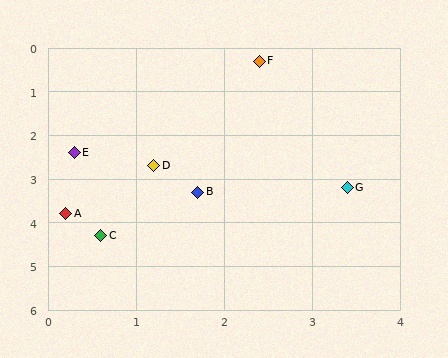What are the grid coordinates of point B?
Point B is at approximately (1.7, 3.3).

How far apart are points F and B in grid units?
Points F and B are about 3.1 grid units apart.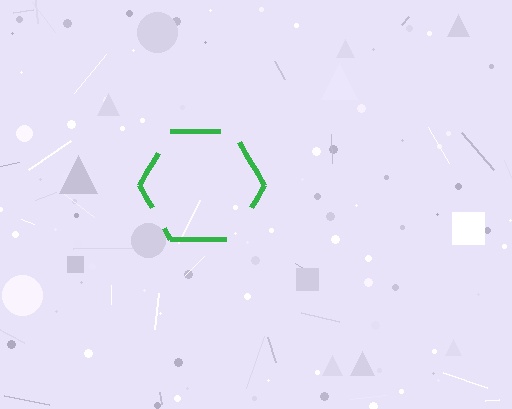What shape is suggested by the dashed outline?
The dashed outline suggests a hexagon.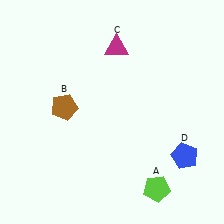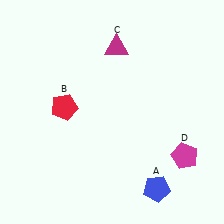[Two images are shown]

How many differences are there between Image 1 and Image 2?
There are 3 differences between the two images.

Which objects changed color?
A changed from lime to blue. B changed from brown to red. D changed from blue to magenta.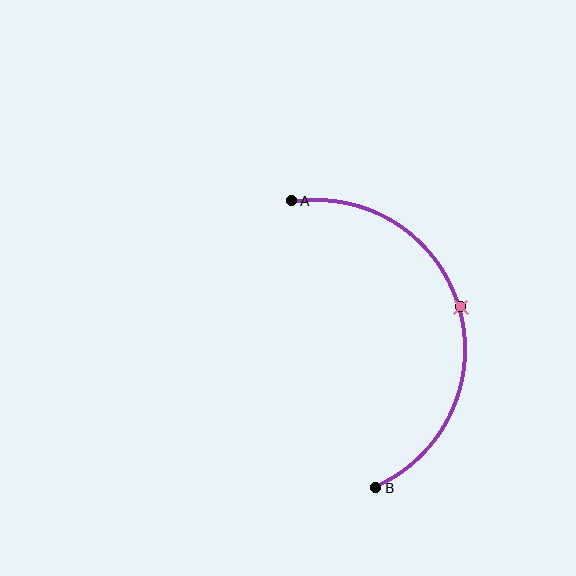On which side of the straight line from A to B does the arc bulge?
The arc bulges to the right of the straight line connecting A and B.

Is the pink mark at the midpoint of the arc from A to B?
Yes. The pink mark lies on the arc at equal arc-length from both A and B — it is the arc midpoint.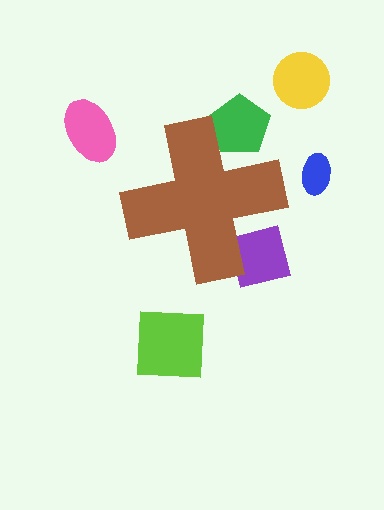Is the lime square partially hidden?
No, the lime square is fully visible.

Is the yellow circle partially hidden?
No, the yellow circle is fully visible.